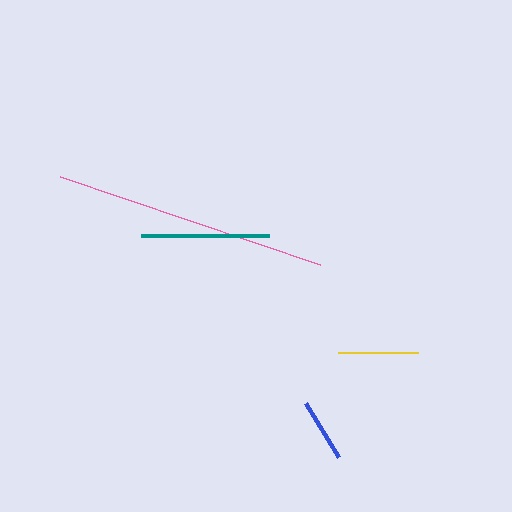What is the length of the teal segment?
The teal segment is approximately 128 pixels long.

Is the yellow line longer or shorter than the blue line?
The yellow line is longer than the blue line.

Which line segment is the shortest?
The blue line is the shortest at approximately 63 pixels.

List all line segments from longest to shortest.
From longest to shortest: pink, teal, yellow, blue.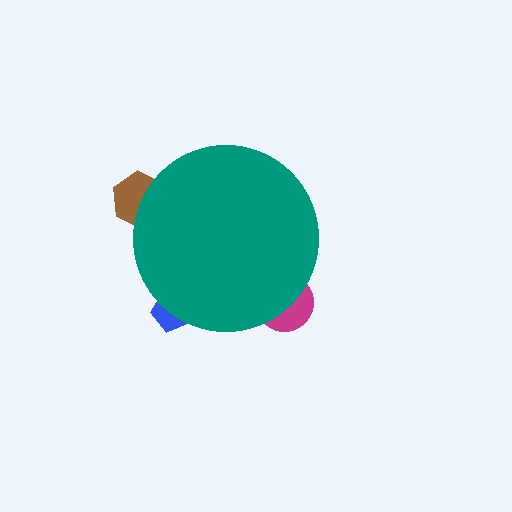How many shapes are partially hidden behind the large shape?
3 shapes are partially hidden.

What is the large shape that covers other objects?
A teal circle.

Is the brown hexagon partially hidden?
Yes, the brown hexagon is partially hidden behind the teal circle.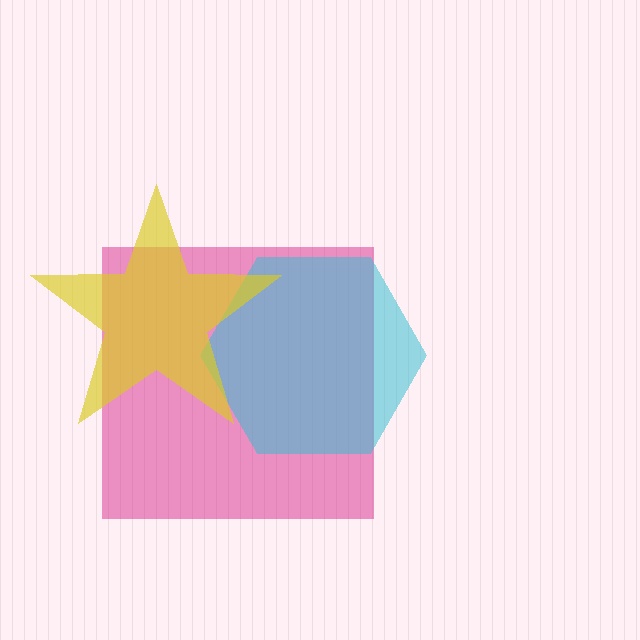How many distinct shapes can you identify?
There are 3 distinct shapes: a magenta square, a cyan hexagon, a yellow star.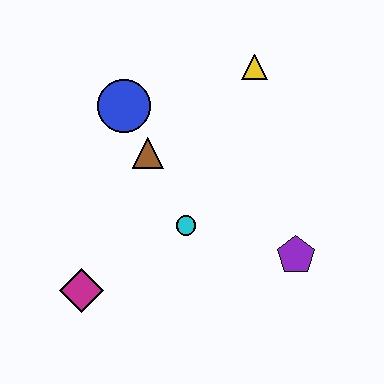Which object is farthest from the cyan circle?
The yellow triangle is farthest from the cyan circle.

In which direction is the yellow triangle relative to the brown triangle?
The yellow triangle is to the right of the brown triangle.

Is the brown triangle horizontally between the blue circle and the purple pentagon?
Yes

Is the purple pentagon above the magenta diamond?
Yes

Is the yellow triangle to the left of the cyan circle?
No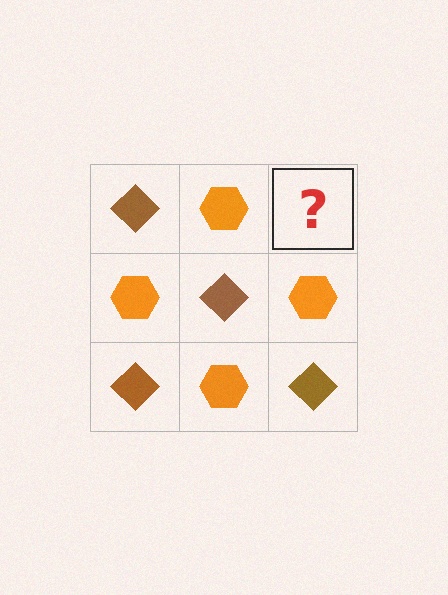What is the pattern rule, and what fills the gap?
The rule is that it alternates brown diamond and orange hexagon in a checkerboard pattern. The gap should be filled with a brown diamond.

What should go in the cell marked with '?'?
The missing cell should contain a brown diamond.